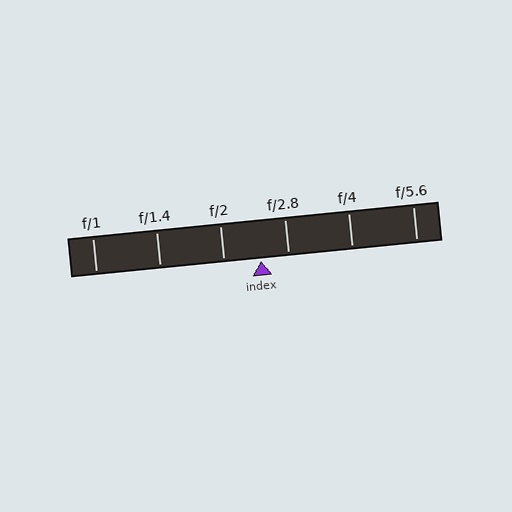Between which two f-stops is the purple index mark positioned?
The index mark is between f/2 and f/2.8.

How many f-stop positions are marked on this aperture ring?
There are 6 f-stop positions marked.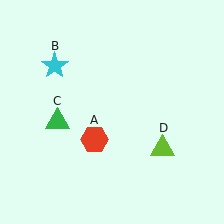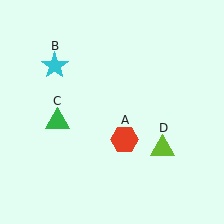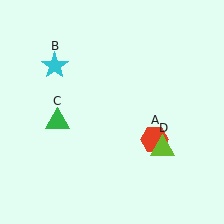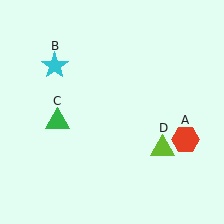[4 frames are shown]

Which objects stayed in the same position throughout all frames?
Cyan star (object B) and green triangle (object C) and lime triangle (object D) remained stationary.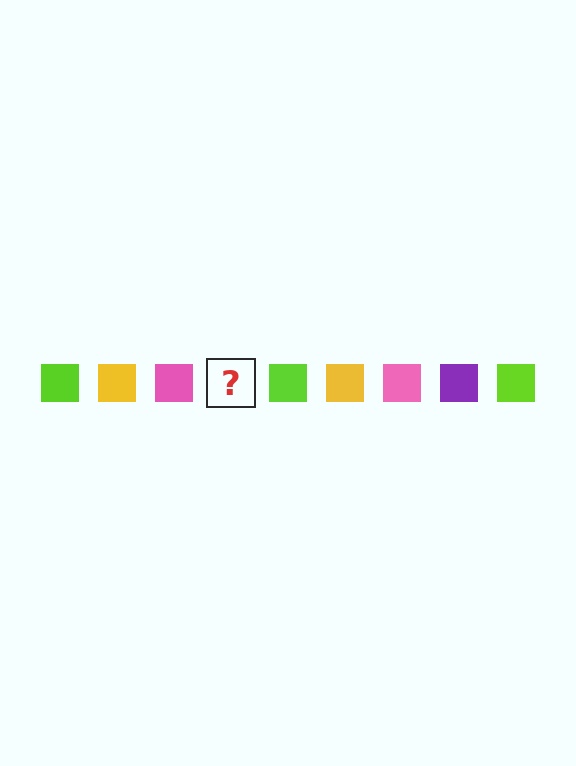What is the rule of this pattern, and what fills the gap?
The rule is that the pattern cycles through lime, yellow, pink, purple squares. The gap should be filled with a purple square.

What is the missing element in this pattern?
The missing element is a purple square.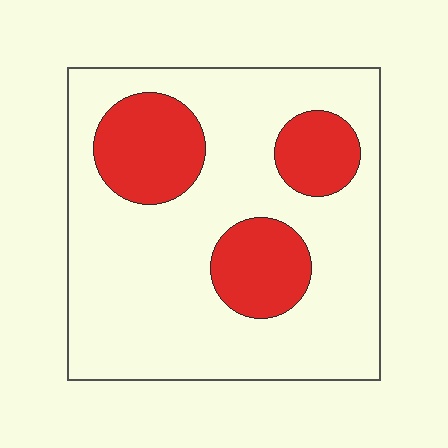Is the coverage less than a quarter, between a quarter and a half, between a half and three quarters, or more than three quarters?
Less than a quarter.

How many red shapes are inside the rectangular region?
3.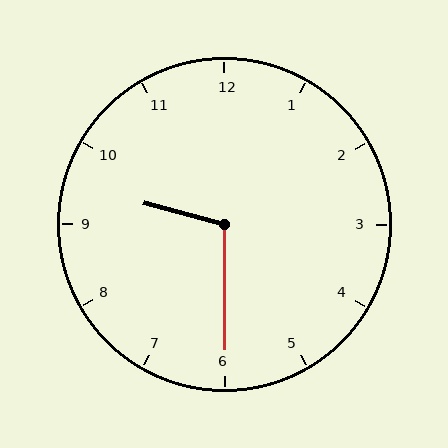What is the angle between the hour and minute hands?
Approximately 105 degrees.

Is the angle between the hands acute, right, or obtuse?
It is obtuse.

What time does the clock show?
9:30.